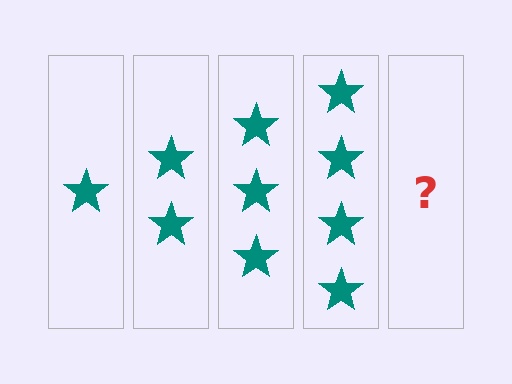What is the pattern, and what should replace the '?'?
The pattern is that each step adds one more star. The '?' should be 5 stars.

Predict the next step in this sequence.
The next step is 5 stars.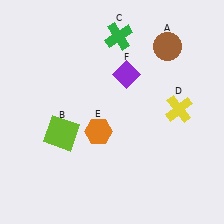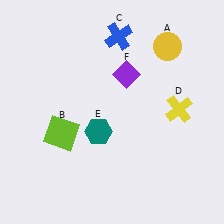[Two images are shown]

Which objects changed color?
A changed from brown to yellow. C changed from green to blue. E changed from orange to teal.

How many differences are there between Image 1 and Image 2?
There are 3 differences between the two images.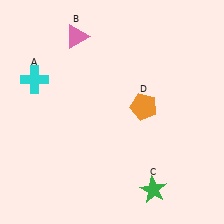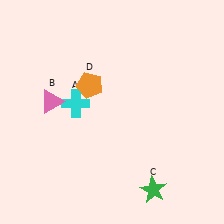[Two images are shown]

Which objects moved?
The objects that moved are: the cyan cross (A), the pink triangle (B), the orange pentagon (D).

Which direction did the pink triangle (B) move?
The pink triangle (B) moved down.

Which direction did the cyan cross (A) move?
The cyan cross (A) moved right.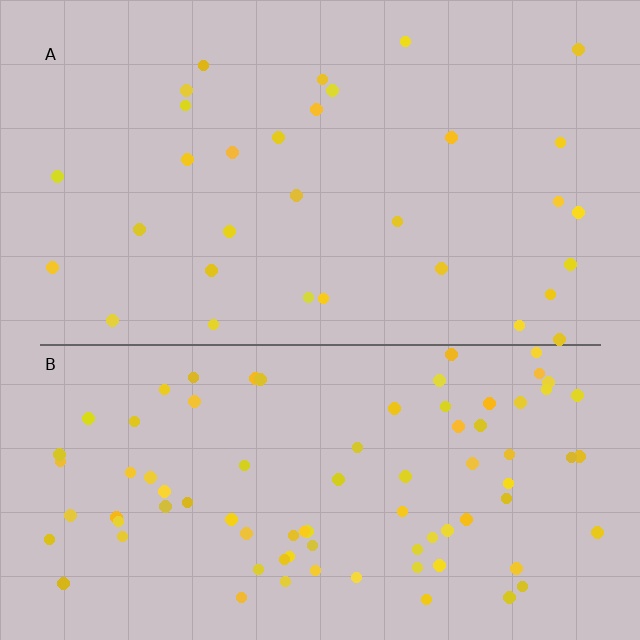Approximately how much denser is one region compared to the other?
Approximately 2.6× — region B over region A.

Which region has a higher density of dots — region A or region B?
B (the bottom).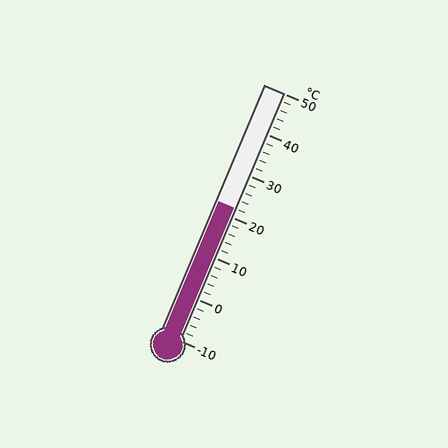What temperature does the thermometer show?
The thermometer shows approximately 22°C.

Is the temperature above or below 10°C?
The temperature is above 10°C.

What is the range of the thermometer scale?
The thermometer scale ranges from -10°C to 50°C.